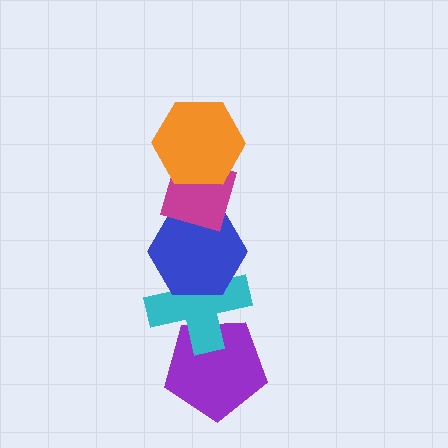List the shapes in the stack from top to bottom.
From top to bottom: the orange hexagon, the magenta diamond, the blue hexagon, the cyan cross, the purple pentagon.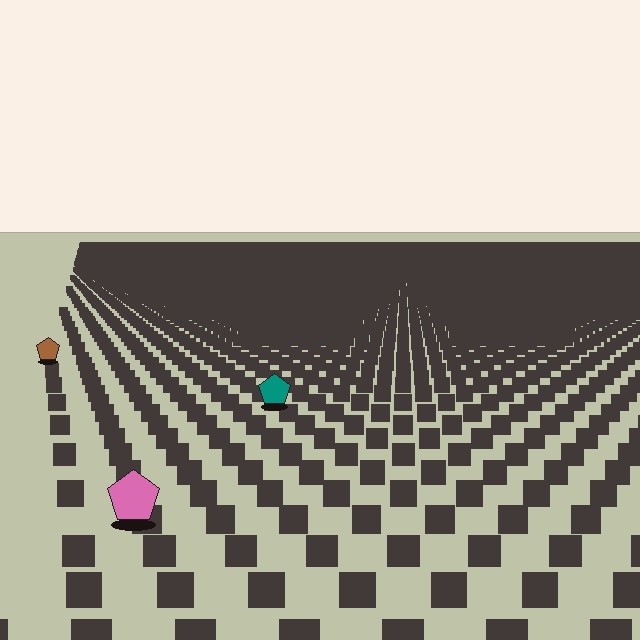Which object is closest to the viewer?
The pink pentagon is closest. The texture marks near it are larger and more spread out.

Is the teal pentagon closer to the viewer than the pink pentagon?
No. The pink pentagon is closer — you can tell from the texture gradient: the ground texture is coarser near it.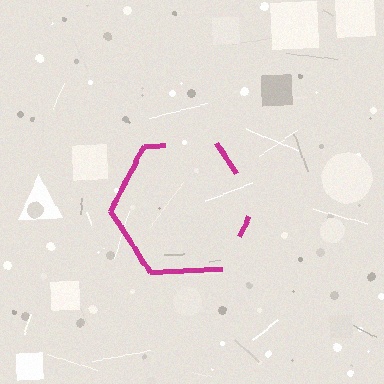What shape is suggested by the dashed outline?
The dashed outline suggests a hexagon.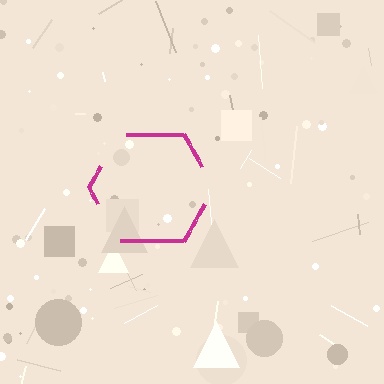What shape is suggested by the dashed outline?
The dashed outline suggests a hexagon.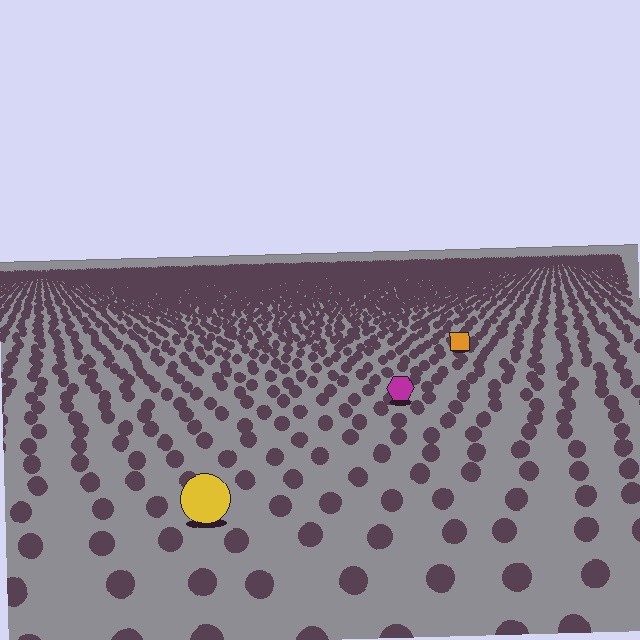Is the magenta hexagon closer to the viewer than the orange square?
Yes. The magenta hexagon is closer — you can tell from the texture gradient: the ground texture is coarser near it.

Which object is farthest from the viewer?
The orange square is farthest from the viewer. It appears smaller and the ground texture around it is denser.